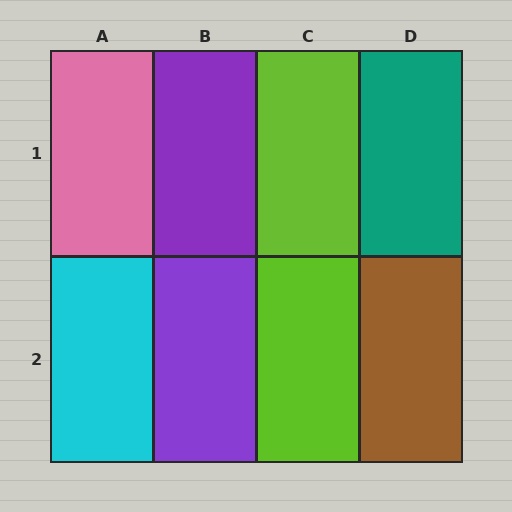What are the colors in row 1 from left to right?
Pink, purple, lime, teal.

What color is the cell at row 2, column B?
Purple.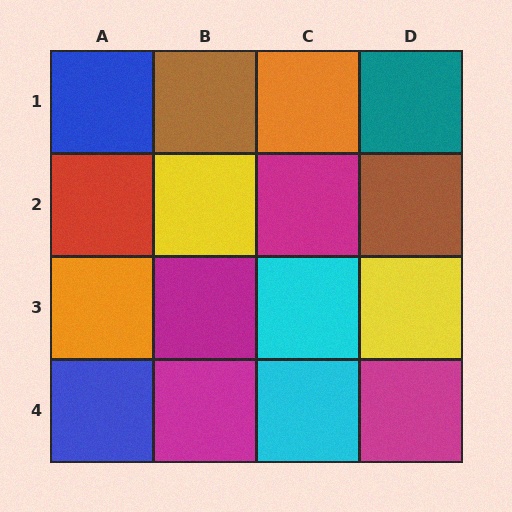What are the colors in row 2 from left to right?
Red, yellow, magenta, brown.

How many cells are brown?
2 cells are brown.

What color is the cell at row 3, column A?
Orange.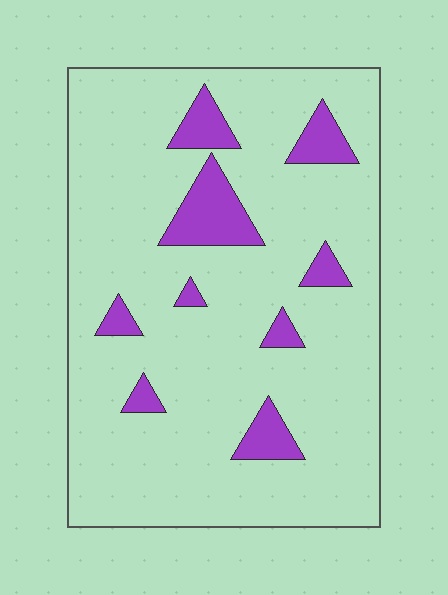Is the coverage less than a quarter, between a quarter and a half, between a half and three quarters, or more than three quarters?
Less than a quarter.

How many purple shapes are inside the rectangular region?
9.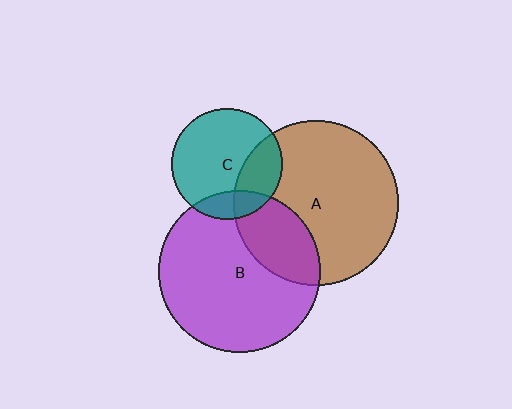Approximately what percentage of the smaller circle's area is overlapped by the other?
Approximately 30%.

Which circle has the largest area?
Circle A (brown).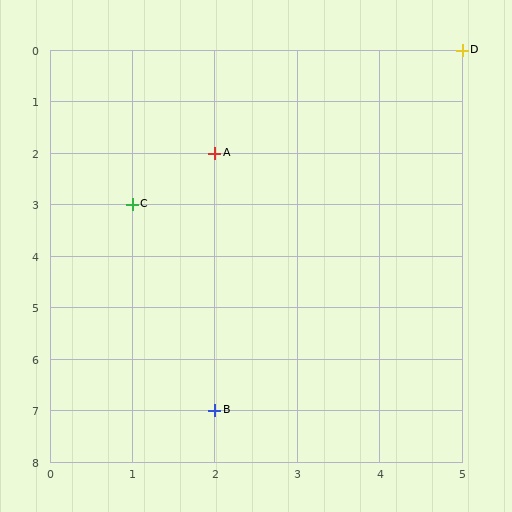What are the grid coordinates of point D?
Point D is at grid coordinates (5, 0).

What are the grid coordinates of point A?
Point A is at grid coordinates (2, 2).